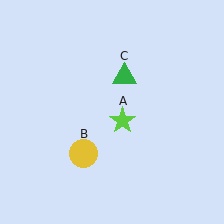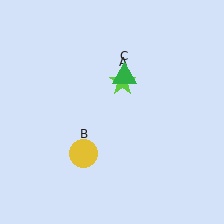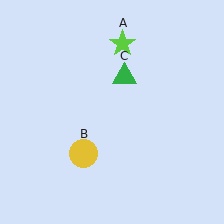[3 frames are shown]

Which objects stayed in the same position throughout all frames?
Yellow circle (object B) and green triangle (object C) remained stationary.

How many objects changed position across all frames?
1 object changed position: lime star (object A).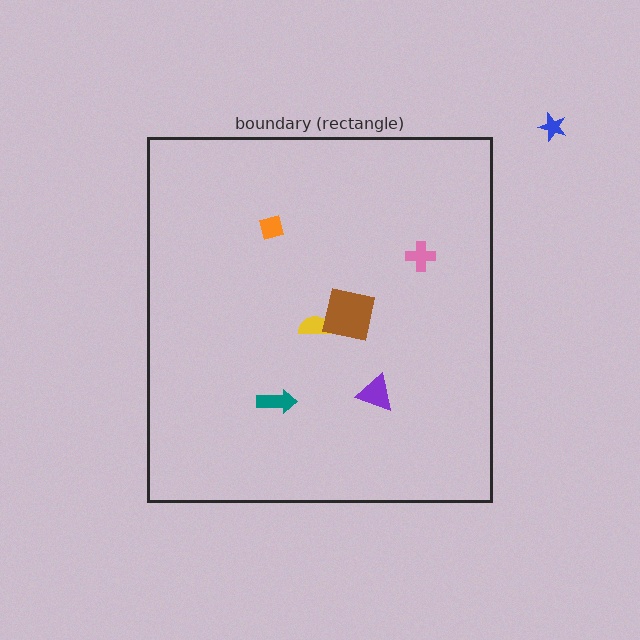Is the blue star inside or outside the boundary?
Outside.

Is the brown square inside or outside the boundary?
Inside.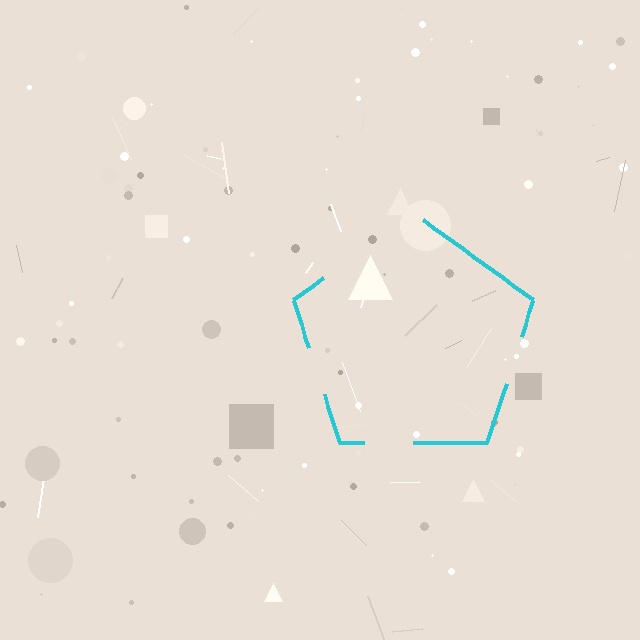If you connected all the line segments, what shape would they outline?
They would outline a pentagon.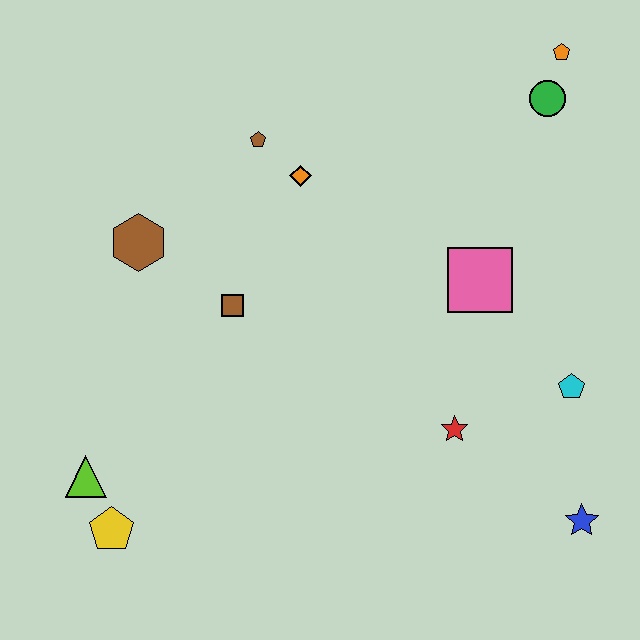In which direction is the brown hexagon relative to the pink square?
The brown hexagon is to the left of the pink square.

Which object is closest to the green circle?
The orange pentagon is closest to the green circle.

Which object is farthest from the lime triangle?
The orange pentagon is farthest from the lime triangle.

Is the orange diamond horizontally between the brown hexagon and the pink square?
Yes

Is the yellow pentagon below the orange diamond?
Yes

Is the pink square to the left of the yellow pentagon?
No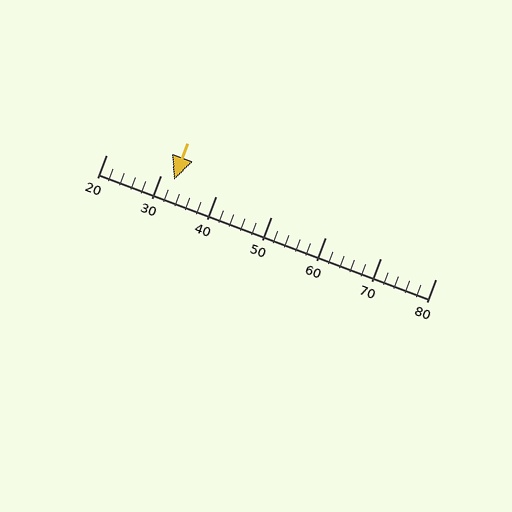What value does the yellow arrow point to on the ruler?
The yellow arrow points to approximately 32.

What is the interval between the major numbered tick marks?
The major tick marks are spaced 10 units apart.